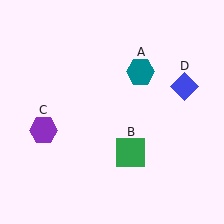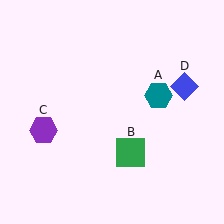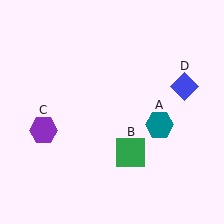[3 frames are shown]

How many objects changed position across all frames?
1 object changed position: teal hexagon (object A).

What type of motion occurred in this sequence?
The teal hexagon (object A) rotated clockwise around the center of the scene.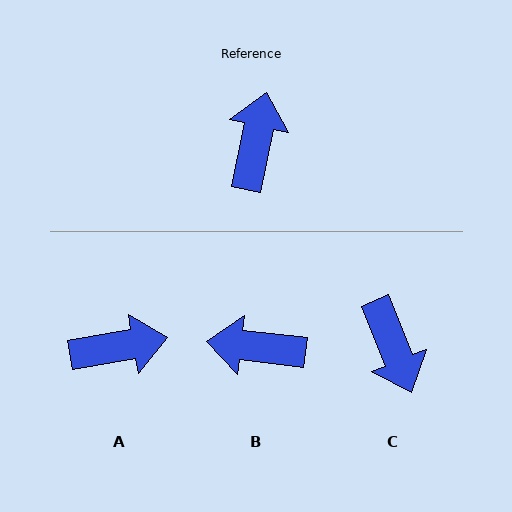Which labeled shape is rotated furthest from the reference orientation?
C, about 146 degrees away.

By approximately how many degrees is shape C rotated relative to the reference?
Approximately 146 degrees clockwise.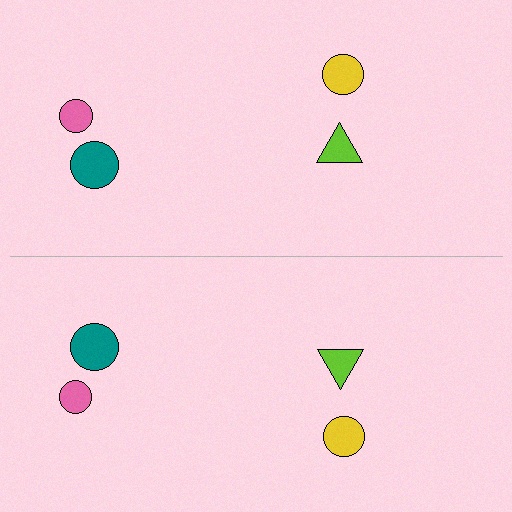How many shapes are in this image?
There are 8 shapes in this image.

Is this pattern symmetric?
Yes, this pattern has bilateral (reflection) symmetry.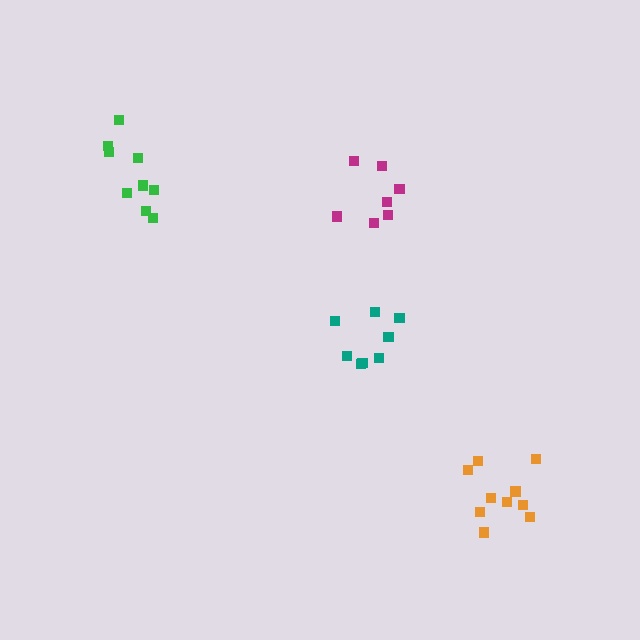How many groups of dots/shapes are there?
There are 4 groups.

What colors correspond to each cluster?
The clusters are colored: orange, green, magenta, teal.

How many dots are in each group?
Group 1: 10 dots, Group 2: 9 dots, Group 3: 7 dots, Group 4: 8 dots (34 total).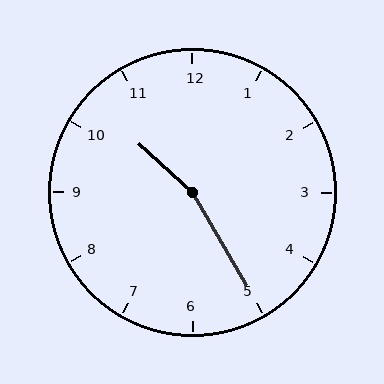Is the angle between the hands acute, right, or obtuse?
It is obtuse.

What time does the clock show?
10:25.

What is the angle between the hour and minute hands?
Approximately 162 degrees.